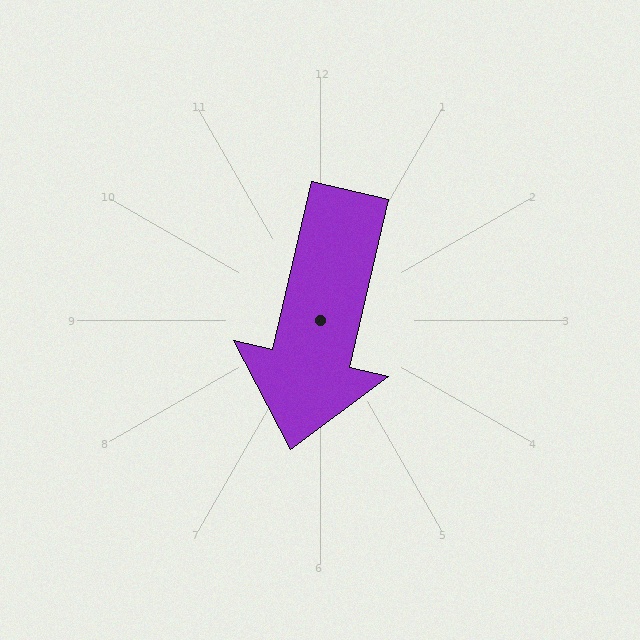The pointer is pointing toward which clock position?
Roughly 6 o'clock.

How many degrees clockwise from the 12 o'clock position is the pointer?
Approximately 193 degrees.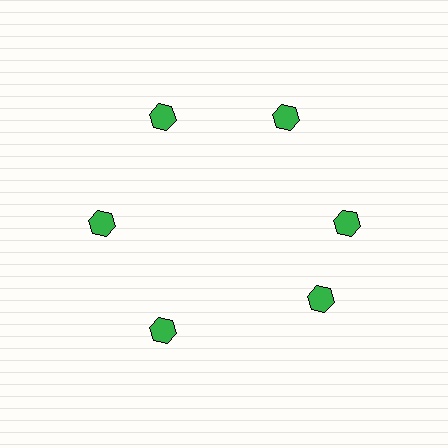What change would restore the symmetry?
The symmetry would be restored by rotating it back into even spacing with its neighbors so that all 6 hexagons sit at equal angles and equal distance from the center.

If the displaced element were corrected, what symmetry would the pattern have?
It would have 6-fold rotational symmetry — the pattern would map onto itself every 60 degrees.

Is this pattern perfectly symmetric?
No. The 6 green hexagons are arranged in a ring, but one element near the 5 o'clock position is rotated out of alignment along the ring, breaking the 6-fold rotational symmetry.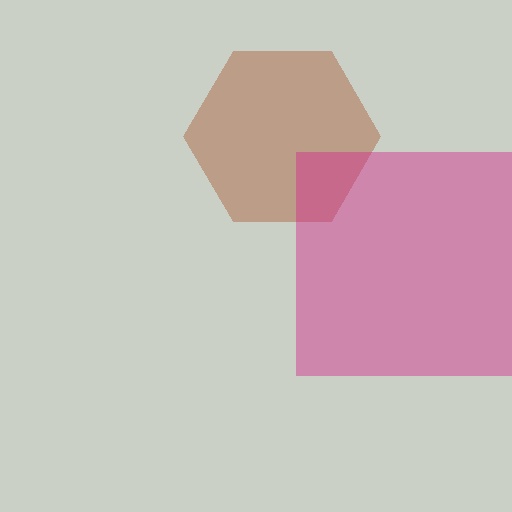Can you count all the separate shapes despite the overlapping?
Yes, there are 2 separate shapes.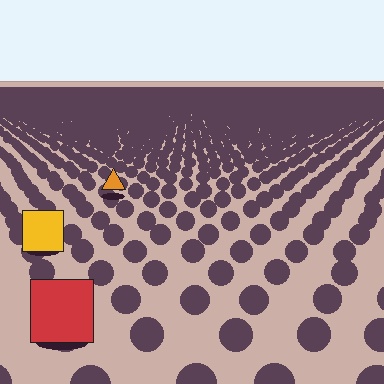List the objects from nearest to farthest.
From nearest to farthest: the red square, the yellow square, the orange triangle.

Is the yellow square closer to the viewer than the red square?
No. The red square is closer — you can tell from the texture gradient: the ground texture is coarser near it.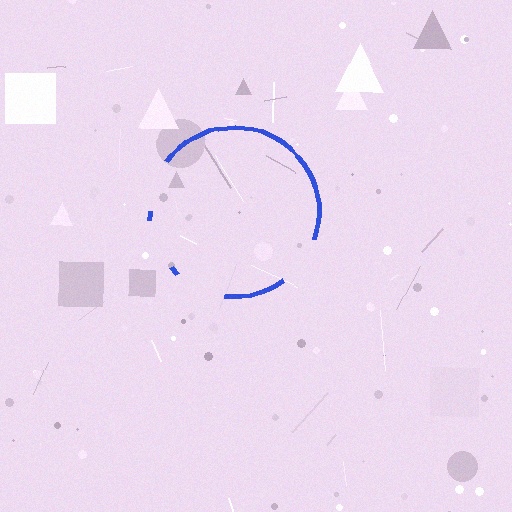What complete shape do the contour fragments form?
The contour fragments form a circle.